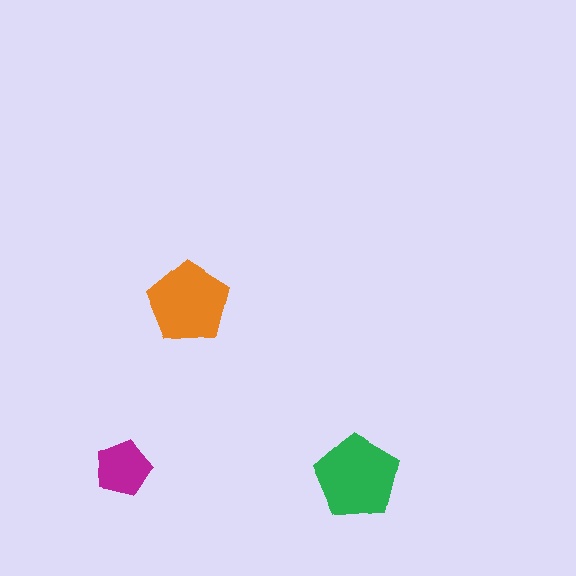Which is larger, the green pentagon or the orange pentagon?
The green one.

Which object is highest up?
The orange pentagon is topmost.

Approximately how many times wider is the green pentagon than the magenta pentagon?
About 1.5 times wider.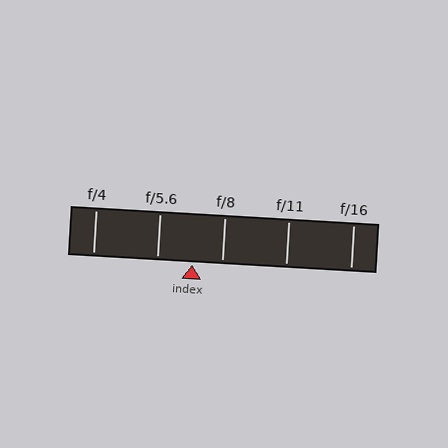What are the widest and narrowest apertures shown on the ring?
The widest aperture shown is f/4 and the narrowest is f/16.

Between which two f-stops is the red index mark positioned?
The index mark is between f/5.6 and f/8.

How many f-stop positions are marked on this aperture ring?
There are 5 f-stop positions marked.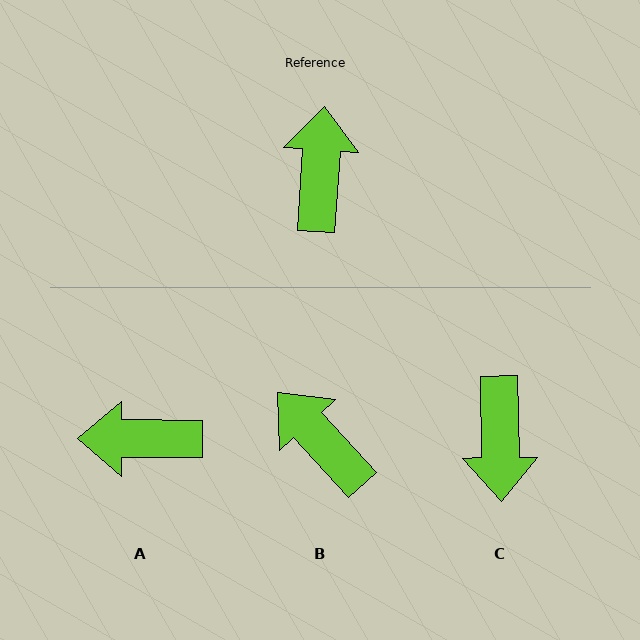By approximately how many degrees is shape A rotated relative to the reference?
Approximately 94 degrees counter-clockwise.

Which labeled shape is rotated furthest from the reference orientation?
C, about 175 degrees away.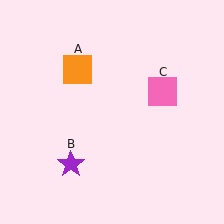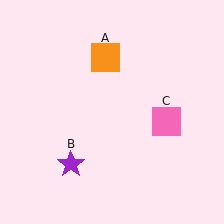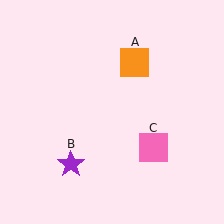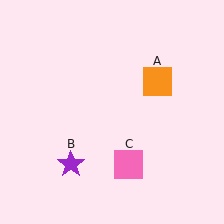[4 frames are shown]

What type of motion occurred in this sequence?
The orange square (object A), pink square (object C) rotated clockwise around the center of the scene.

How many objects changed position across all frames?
2 objects changed position: orange square (object A), pink square (object C).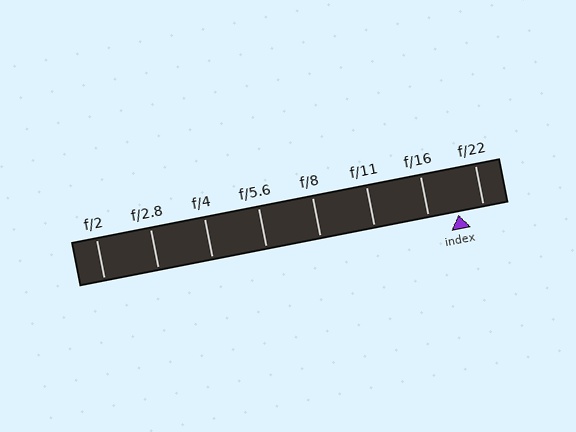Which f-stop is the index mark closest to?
The index mark is closest to f/22.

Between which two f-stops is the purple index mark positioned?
The index mark is between f/16 and f/22.